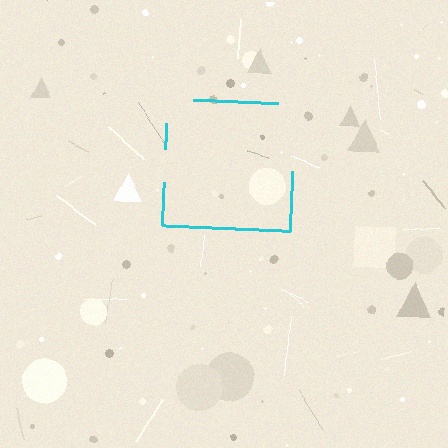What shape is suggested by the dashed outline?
The dashed outline suggests a square.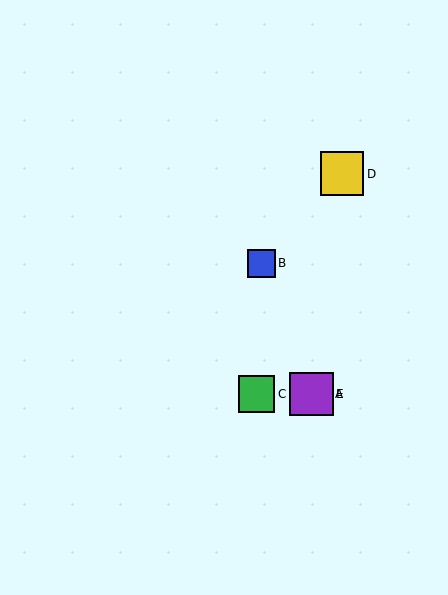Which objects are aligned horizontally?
Objects A, C, E are aligned horizontally.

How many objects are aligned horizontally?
3 objects (A, C, E) are aligned horizontally.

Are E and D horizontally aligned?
No, E is at y≈394 and D is at y≈174.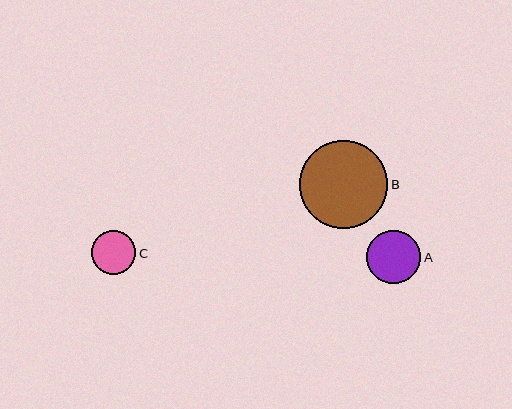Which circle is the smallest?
Circle C is the smallest with a size of approximately 44 pixels.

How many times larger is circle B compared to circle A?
Circle B is approximately 1.6 times the size of circle A.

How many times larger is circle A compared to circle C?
Circle A is approximately 1.2 times the size of circle C.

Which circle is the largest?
Circle B is the largest with a size of approximately 88 pixels.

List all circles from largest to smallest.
From largest to smallest: B, A, C.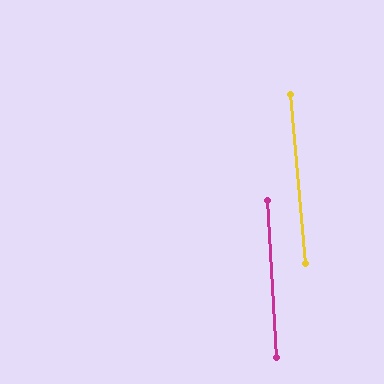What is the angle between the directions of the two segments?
Approximately 2 degrees.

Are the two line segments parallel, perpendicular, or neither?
Parallel — their directions differ by only 1.8°.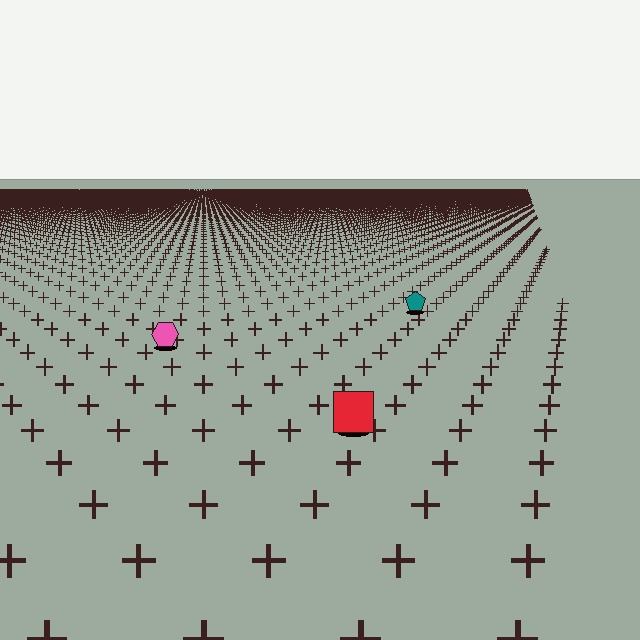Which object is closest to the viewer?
The red square is closest. The texture marks near it are larger and more spread out.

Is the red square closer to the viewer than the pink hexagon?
Yes. The red square is closer — you can tell from the texture gradient: the ground texture is coarser near it.